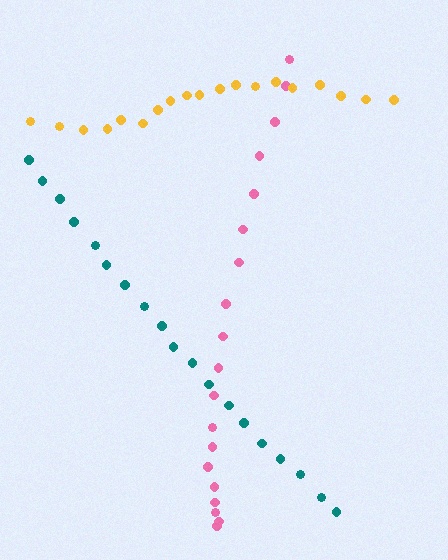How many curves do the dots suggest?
There are 3 distinct paths.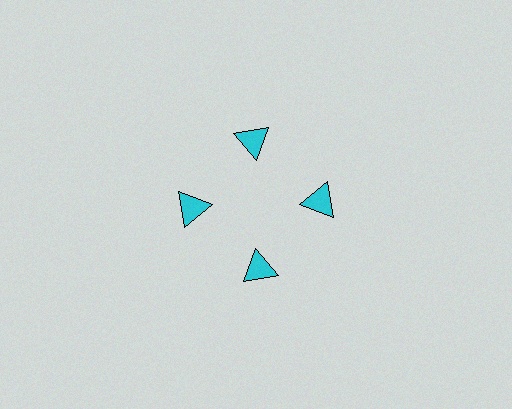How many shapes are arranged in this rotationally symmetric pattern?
There are 4 shapes, arranged in 4 groups of 1.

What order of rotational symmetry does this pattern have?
This pattern has 4-fold rotational symmetry.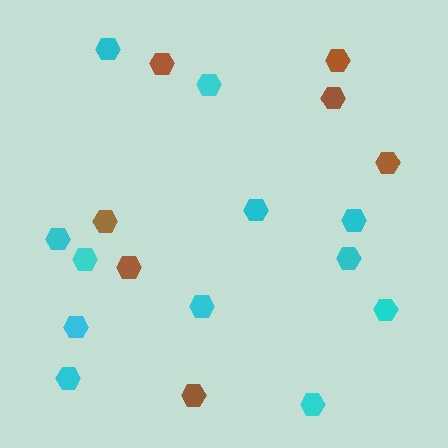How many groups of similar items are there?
There are 2 groups: one group of cyan hexagons (12) and one group of brown hexagons (7).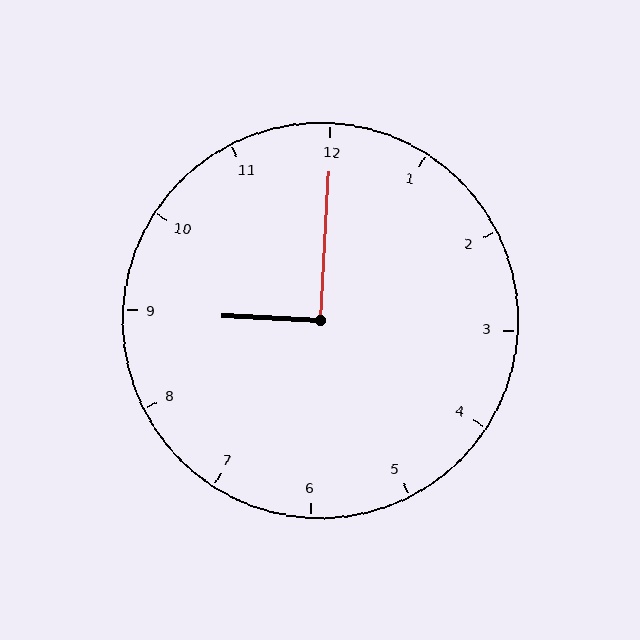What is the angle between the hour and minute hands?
Approximately 90 degrees.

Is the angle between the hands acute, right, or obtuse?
It is right.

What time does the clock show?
9:00.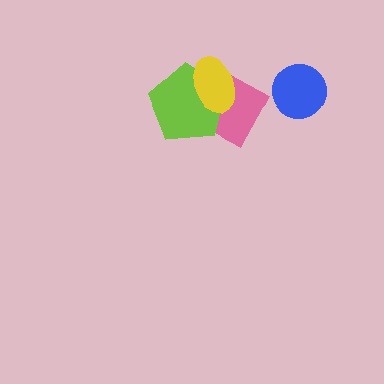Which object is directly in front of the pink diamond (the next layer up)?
The lime pentagon is directly in front of the pink diamond.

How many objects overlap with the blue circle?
0 objects overlap with the blue circle.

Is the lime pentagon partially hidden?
Yes, it is partially covered by another shape.